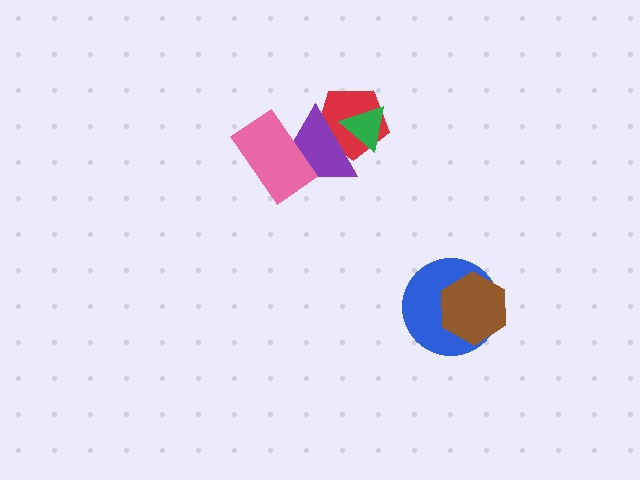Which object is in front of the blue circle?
The brown hexagon is in front of the blue circle.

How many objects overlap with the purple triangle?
3 objects overlap with the purple triangle.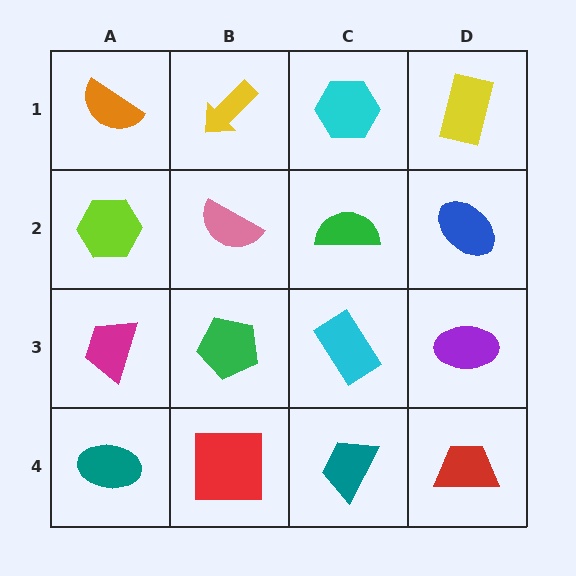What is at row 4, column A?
A teal ellipse.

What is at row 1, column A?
An orange semicircle.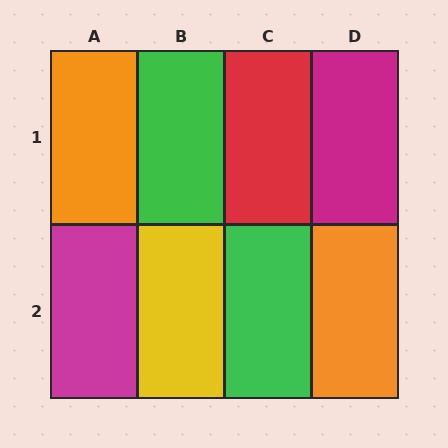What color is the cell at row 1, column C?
Red.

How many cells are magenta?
2 cells are magenta.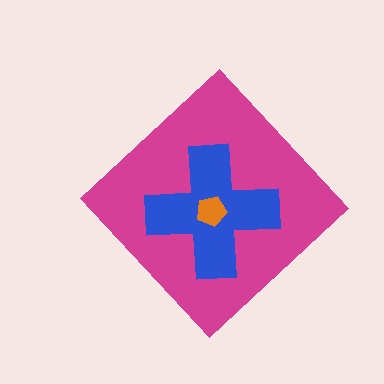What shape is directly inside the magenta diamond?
The blue cross.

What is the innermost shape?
The orange pentagon.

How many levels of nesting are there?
3.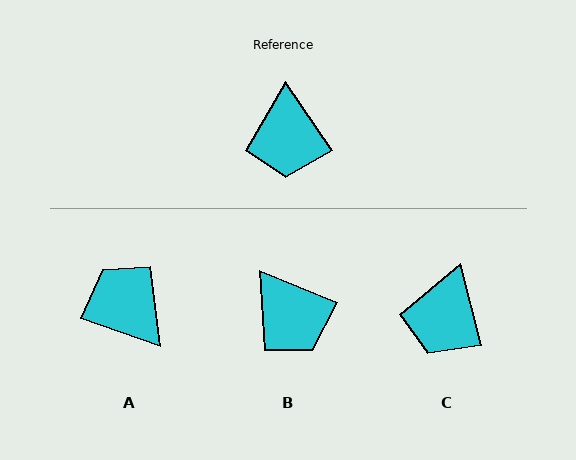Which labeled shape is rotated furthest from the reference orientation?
A, about 143 degrees away.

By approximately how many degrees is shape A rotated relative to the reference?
Approximately 143 degrees clockwise.